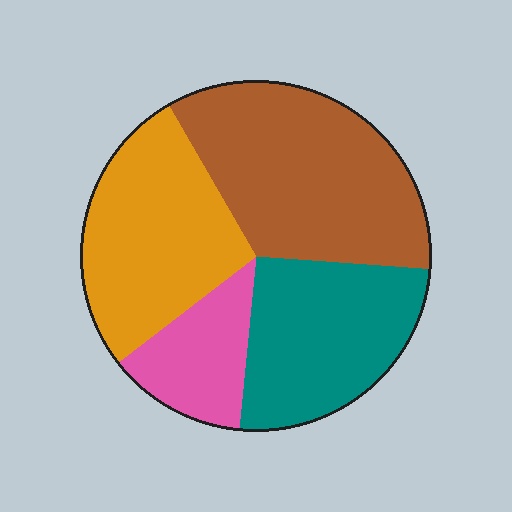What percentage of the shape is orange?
Orange takes up between a quarter and a half of the shape.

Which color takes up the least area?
Pink, at roughly 15%.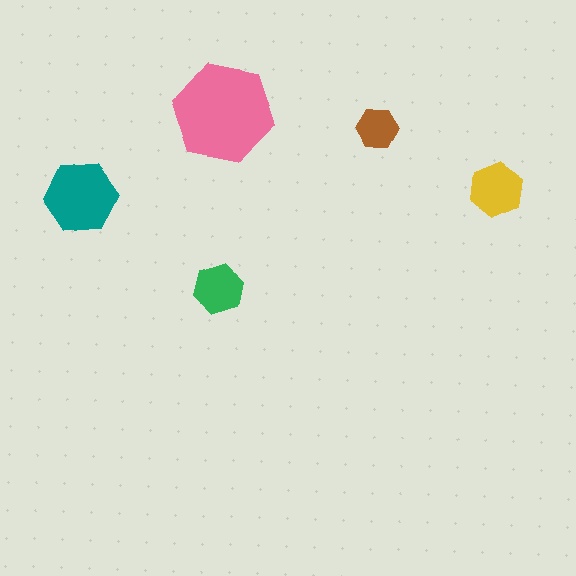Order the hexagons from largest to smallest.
the pink one, the teal one, the yellow one, the green one, the brown one.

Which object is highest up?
The pink hexagon is topmost.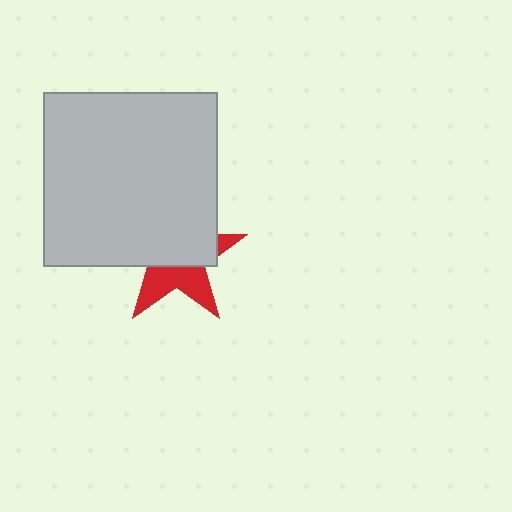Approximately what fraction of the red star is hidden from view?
Roughly 59% of the red star is hidden behind the light gray square.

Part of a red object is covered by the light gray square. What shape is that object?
It is a star.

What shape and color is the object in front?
The object in front is a light gray square.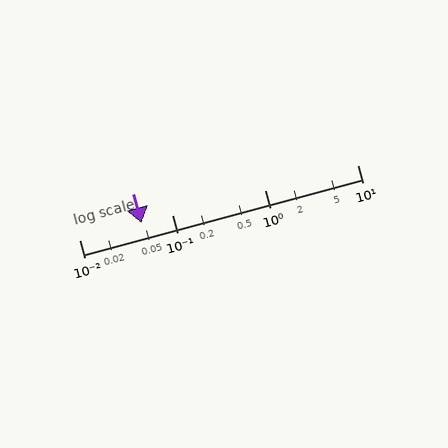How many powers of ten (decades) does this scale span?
The scale spans 3 decades, from 0.01 to 10.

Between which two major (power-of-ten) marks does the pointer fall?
The pointer is between 0.01 and 0.1.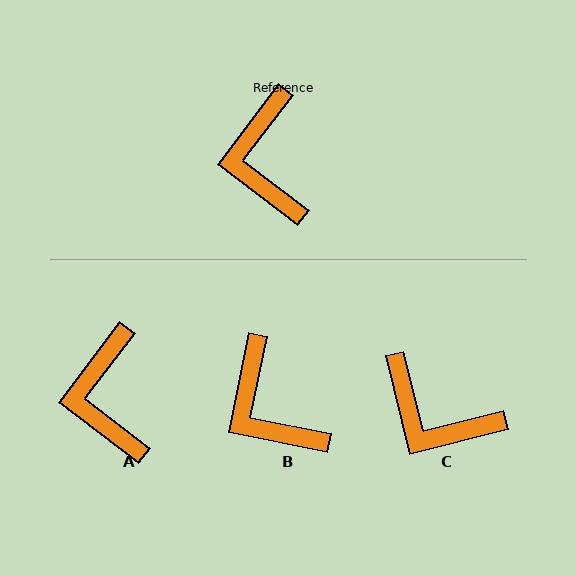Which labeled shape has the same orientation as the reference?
A.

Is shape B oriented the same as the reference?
No, it is off by about 26 degrees.